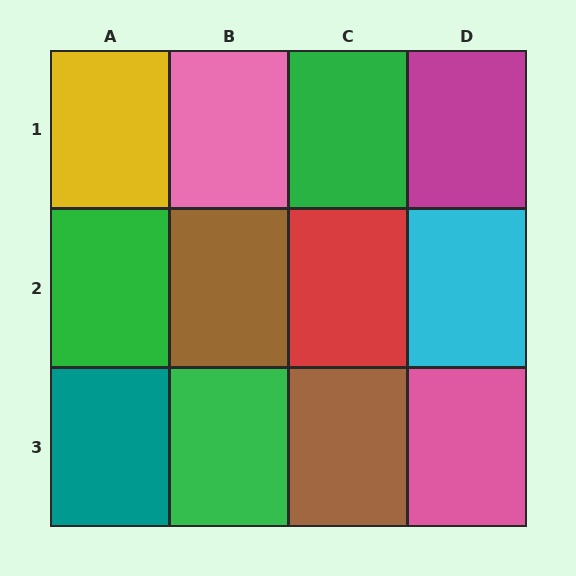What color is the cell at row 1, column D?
Magenta.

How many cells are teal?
1 cell is teal.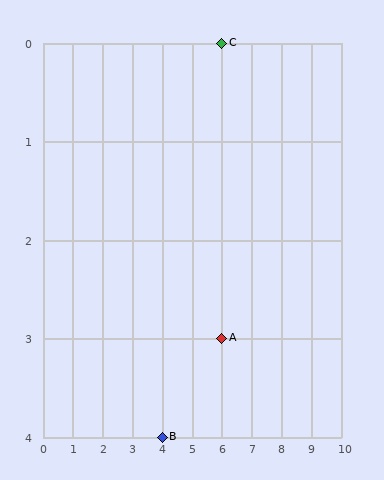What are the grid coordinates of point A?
Point A is at grid coordinates (6, 3).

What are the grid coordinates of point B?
Point B is at grid coordinates (4, 4).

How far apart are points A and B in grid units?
Points A and B are 2 columns and 1 row apart (about 2.2 grid units diagonally).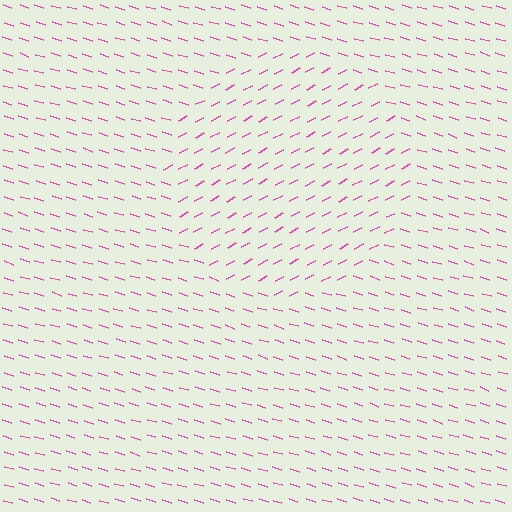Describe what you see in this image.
The image is filled with small pink line segments. A circle region in the image has lines oriented differently from the surrounding lines, creating a visible texture boundary.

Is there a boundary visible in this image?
Yes, there is a texture boundary formed by a change in line orientation.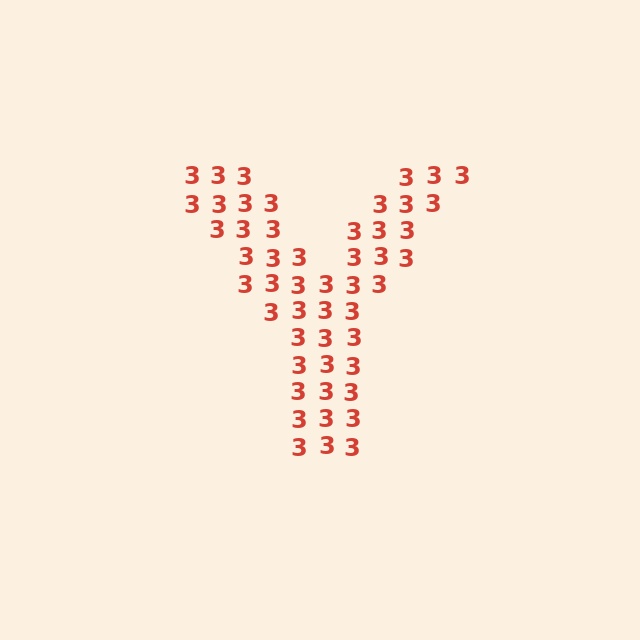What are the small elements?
The small elements are digit 3's.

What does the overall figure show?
The overall figure shows the letter Y.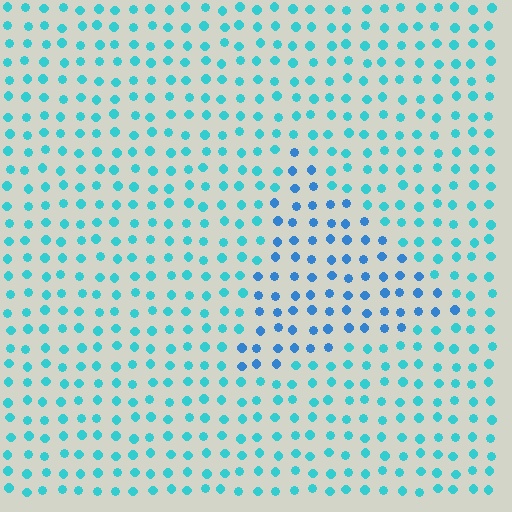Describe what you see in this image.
The image is filled with small cyan elements in a uniform arrangement. A triangle-shaped region is visible where the elements are tinted to a slightly different hue, forming a subtle color boundary.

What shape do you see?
I see a triangle.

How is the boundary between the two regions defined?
The boundary is defined purely by a slight shift in hue (about 28 degrees). Spacing, size, and orientation are identical on both sides.